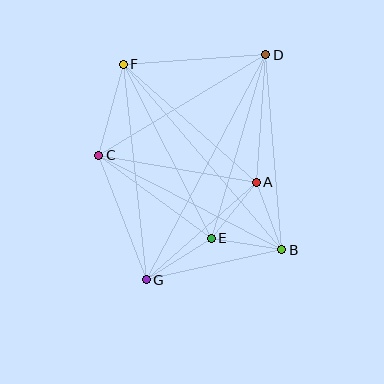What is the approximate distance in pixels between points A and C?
The distance between A and C is approximately 160 pixels.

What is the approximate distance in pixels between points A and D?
The distance between A and D is approximately 128 pixels.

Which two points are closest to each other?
Points B and E are closest to each other.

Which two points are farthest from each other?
Points D and G are farthest from each other.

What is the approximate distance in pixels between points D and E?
The distance between D and E is approximately 192 pixels.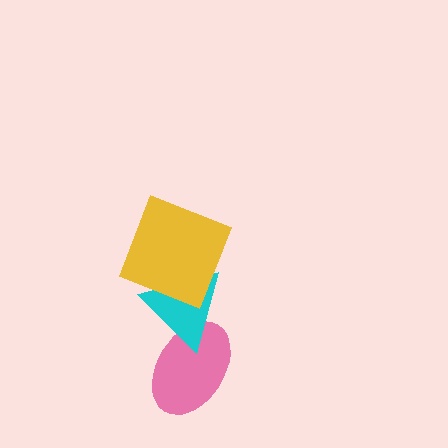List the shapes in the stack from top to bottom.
From top to bottom: the yellow square, the cyan triangle, the pink ellipse.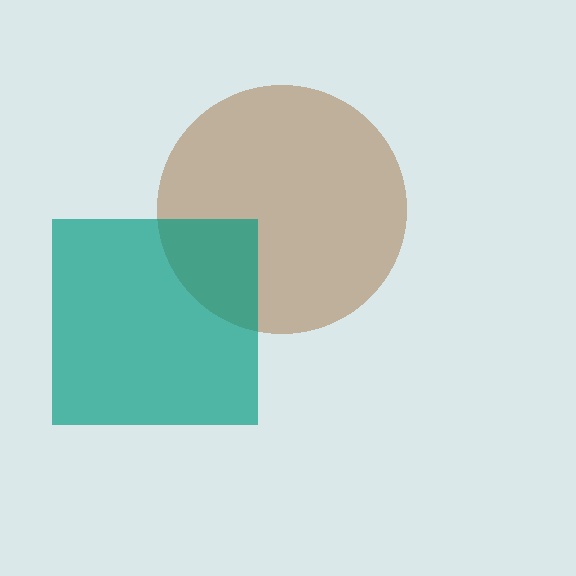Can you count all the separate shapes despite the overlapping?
Yes, there are 2 separate shapes.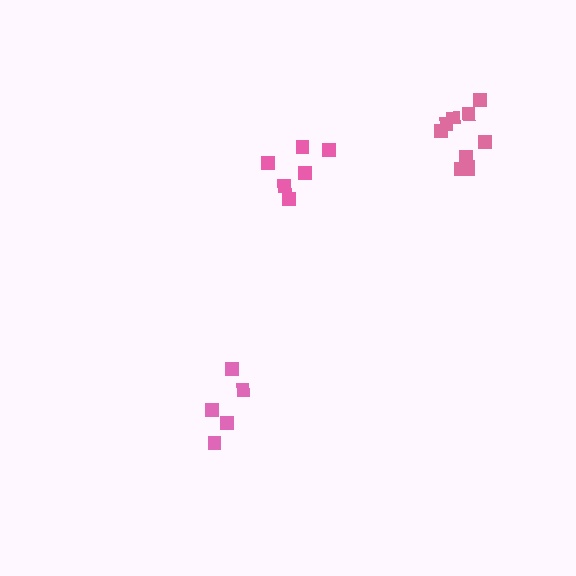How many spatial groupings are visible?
There are 3 spatial groupings.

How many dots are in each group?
Group 1: 5 dots, Group 2: 6 dots, Group 3: 10 dots (21 total).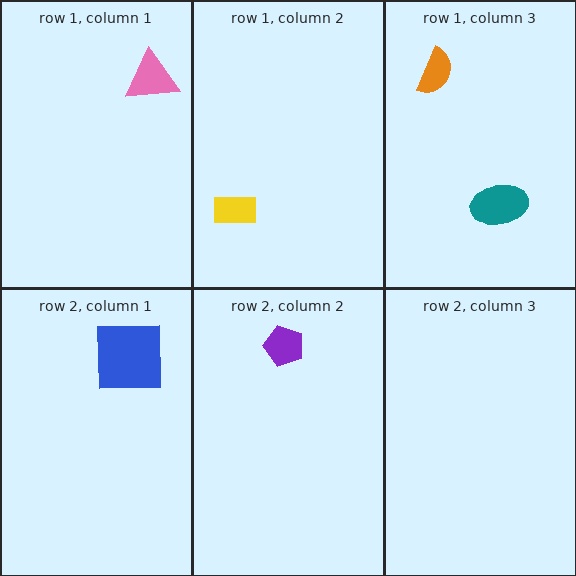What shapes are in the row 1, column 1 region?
The pink triangle.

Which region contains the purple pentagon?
The row 2, column 2 region.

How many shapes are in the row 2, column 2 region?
1.